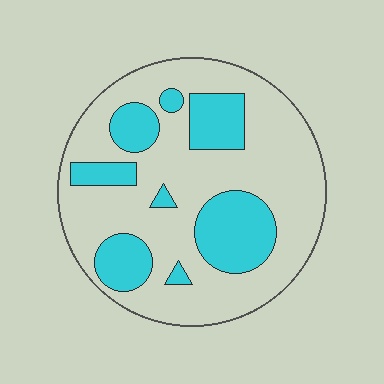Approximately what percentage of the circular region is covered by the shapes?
Approximately 30%.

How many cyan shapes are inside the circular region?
8.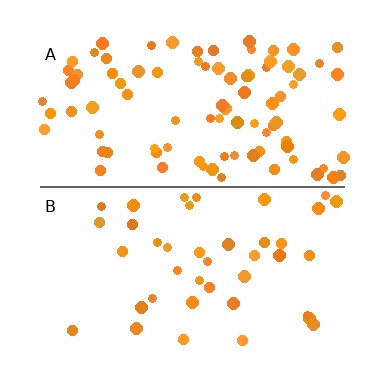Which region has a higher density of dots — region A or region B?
A (the top).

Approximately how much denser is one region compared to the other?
Approximately 2.3× — region A over region B.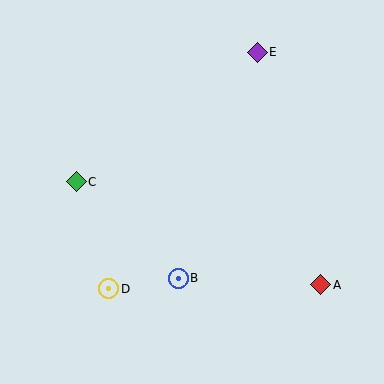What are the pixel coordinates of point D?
Point D is at (109, 289).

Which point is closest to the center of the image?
Point B at (178, 278) is closest to the center.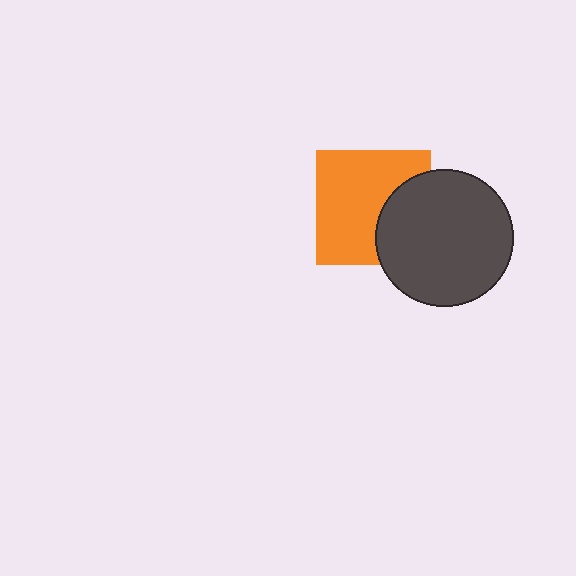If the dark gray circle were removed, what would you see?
You would see the complete orange square.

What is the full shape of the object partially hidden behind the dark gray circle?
The partially hidden object is an orange square.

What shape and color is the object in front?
The object in front is a dark gray circle.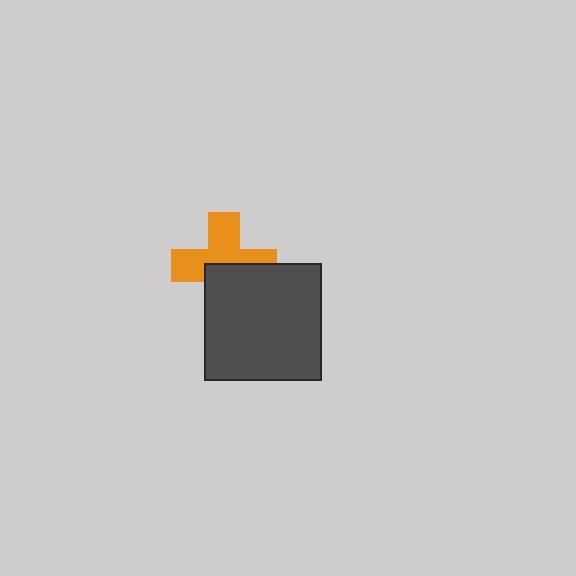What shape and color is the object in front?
The object in front is a dark gray square.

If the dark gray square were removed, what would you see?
You would see the complete orange cross.